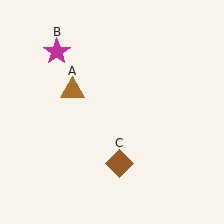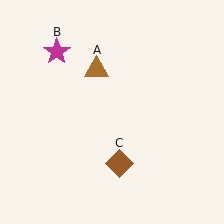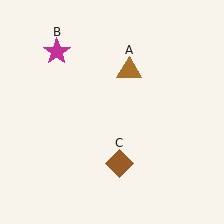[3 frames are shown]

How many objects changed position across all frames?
1 object changed position: brown triangle (object A).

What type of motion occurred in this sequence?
The brown triangle (object A) rotated clockwise around the center of the scene.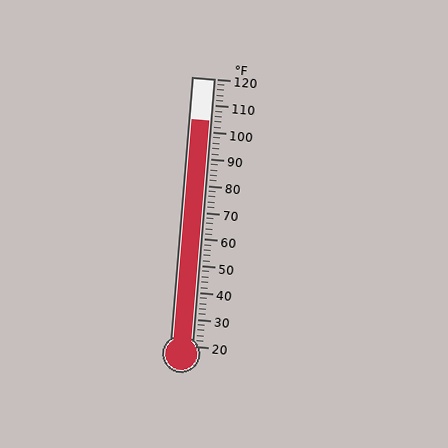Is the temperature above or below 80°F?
The temperature is above 80°F.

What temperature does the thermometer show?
The thermometer shows approximately 104°F.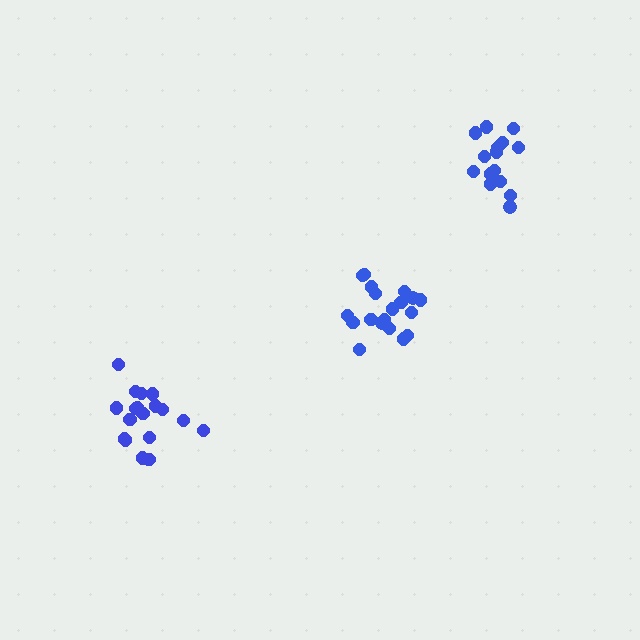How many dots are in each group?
Group 1: 18 dots, Group 2: 19 dots, Group 3: 15 dots (52 total).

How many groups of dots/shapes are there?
There are 3 groups.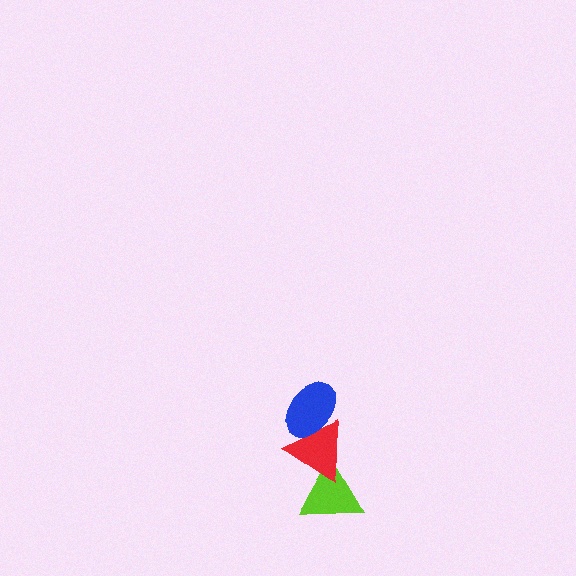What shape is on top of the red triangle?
The blue ellipse is on top of the red triangle.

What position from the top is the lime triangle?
The lime triangle is 3rd from the top.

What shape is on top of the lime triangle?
The red triangle is on top of the lime triangle.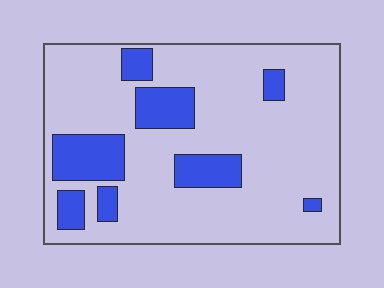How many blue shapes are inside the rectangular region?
8.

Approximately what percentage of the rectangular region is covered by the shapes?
Approximately 20%.